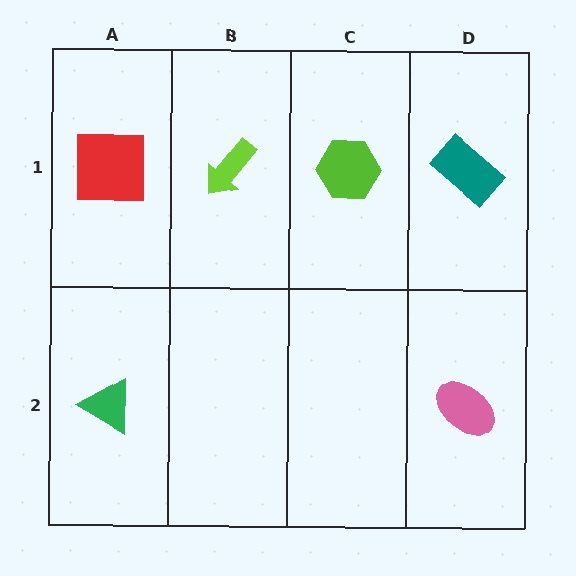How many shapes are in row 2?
2 shapes.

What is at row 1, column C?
A lime hexagon.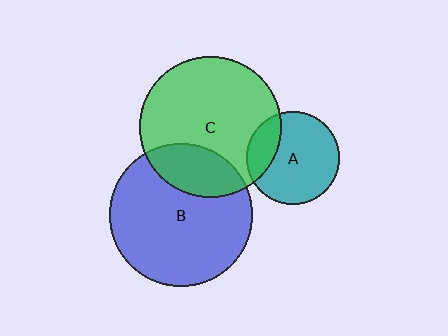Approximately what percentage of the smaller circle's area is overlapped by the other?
Approximately 25%.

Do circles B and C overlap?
Yes.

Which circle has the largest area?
Circle B (blue).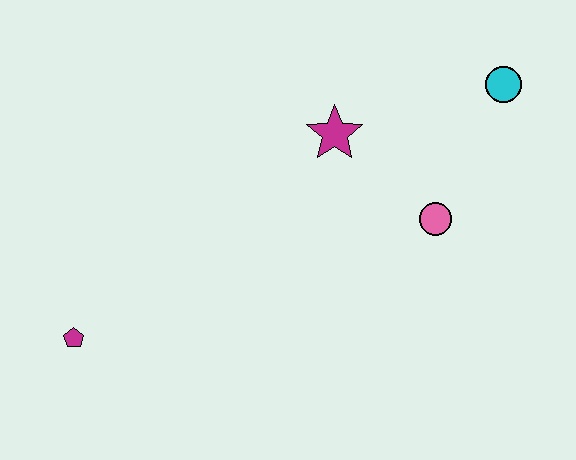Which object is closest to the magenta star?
The pink circle is closest to the magenta star.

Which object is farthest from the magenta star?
The magenta pentagon is farthest from the magenta star.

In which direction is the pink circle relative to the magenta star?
The pink circle is to the right of the magenta star.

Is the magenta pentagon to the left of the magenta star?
Yes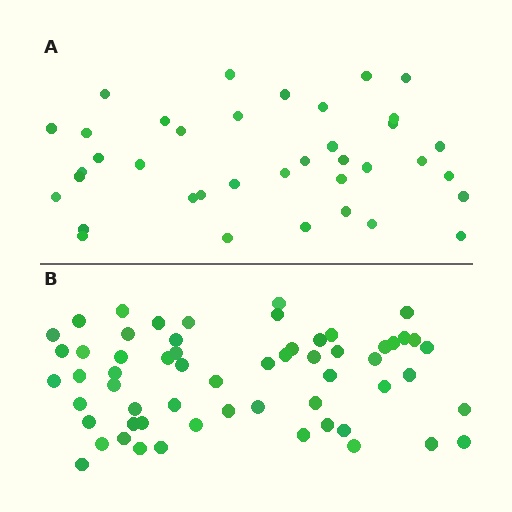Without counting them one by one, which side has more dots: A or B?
Region B (the bottom region) has more dots.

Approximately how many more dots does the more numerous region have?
Region B has approximately 20 more dots than region A.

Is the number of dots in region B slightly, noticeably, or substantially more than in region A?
Region B has substantially more. The ratio is roughly 1.6 to 1.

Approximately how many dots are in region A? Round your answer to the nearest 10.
About 40 dots. (The exact count is 38, which rounds to 40.)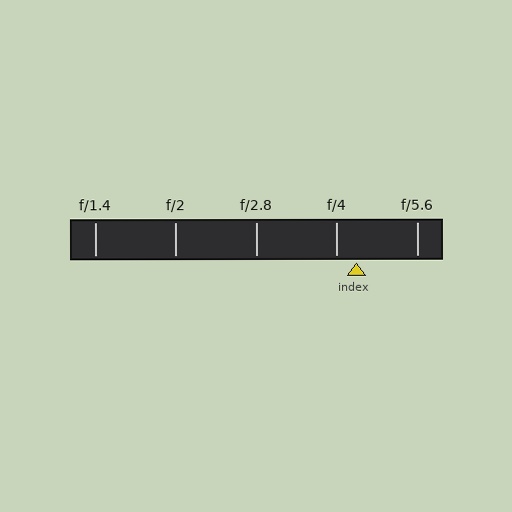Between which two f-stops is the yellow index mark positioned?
The index mark is between f/4 and f/5.6.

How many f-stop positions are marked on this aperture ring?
There are 5 f-stop positions marked.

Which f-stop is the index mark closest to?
The index mark is closest to f/4.